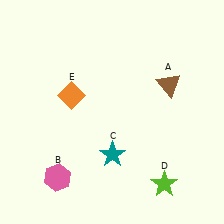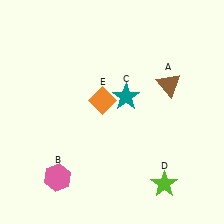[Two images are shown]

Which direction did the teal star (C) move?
The teal star (C) moved up.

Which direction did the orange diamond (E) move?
The orange diamond (E) moved right.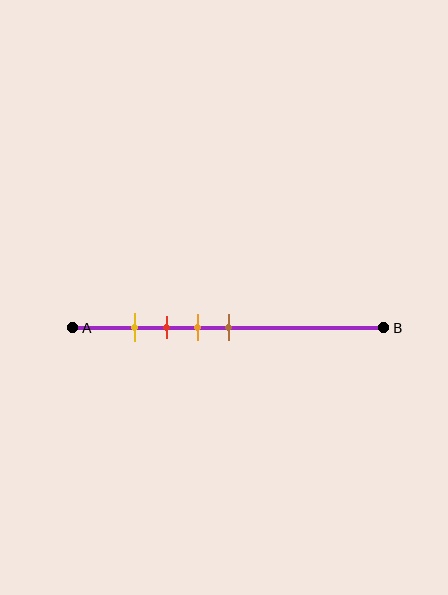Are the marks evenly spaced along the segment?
Yes, the marks are approximately evenly spaced.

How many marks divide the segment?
There are 4 marks dividing the segment.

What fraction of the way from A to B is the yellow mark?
The yellow mark is approximately 20% (0.2) of the way from A to B.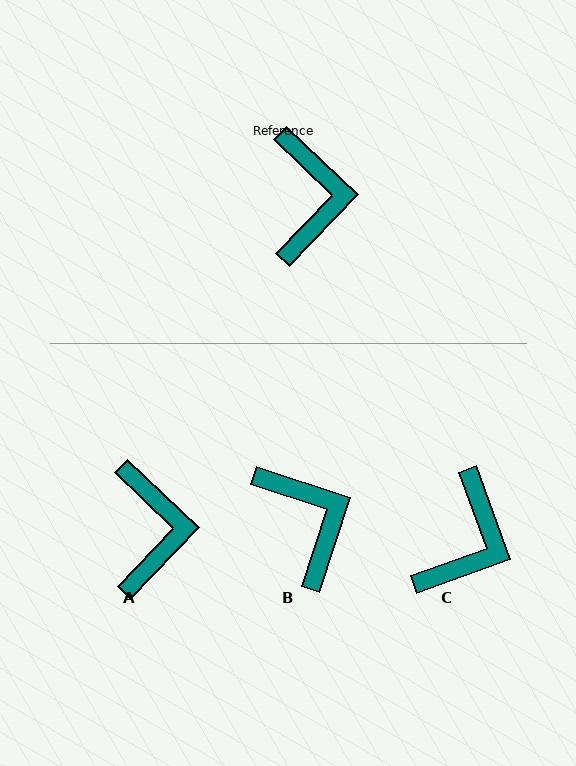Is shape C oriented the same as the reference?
No, it is off by about 27 degrees.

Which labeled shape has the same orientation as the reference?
A.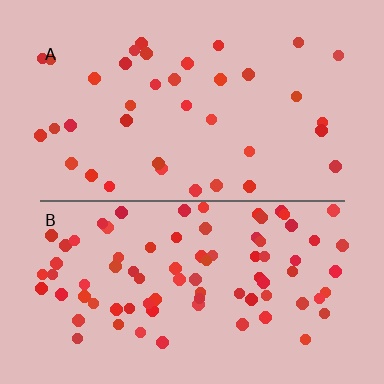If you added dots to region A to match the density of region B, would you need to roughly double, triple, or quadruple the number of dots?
Approximately double.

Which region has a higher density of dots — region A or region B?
B (the bottom).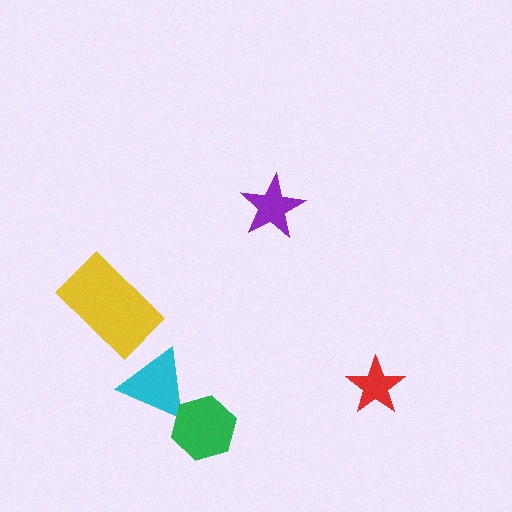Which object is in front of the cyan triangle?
The green hexagon is in front of the cyan triangle.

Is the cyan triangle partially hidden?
Yes, it is partially covered by another shape.